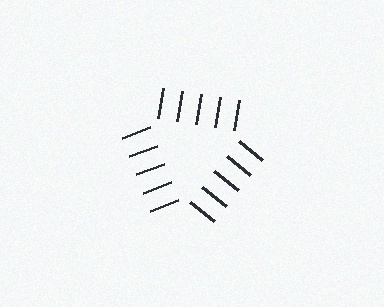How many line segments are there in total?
15 — 5 along each of the 3 edges.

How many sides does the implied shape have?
3 sides — the line-ends trace a triangle.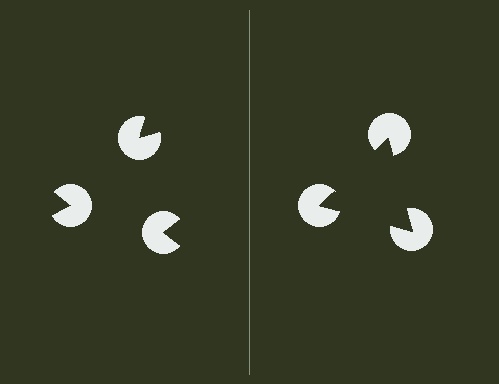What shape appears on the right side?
An illusory triangle.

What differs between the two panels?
The pac-man discs are positioned identically on both sides; only the wedge orientations differ. On the right they align to a triangle; on the left they are misaligned.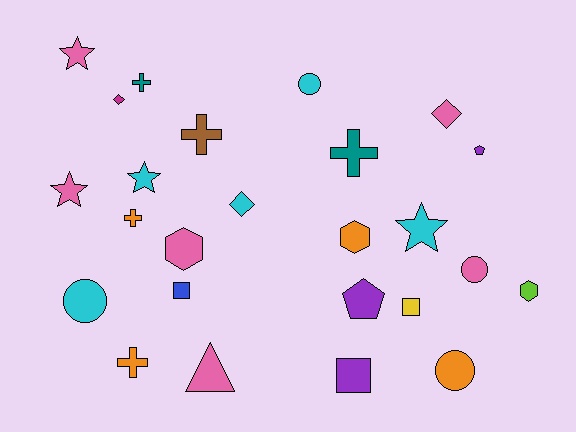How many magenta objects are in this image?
There is 1 magenta object.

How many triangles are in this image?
There is 1 triangle.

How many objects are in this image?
There are 25 objects.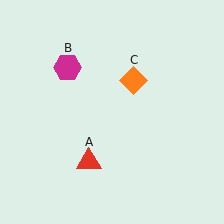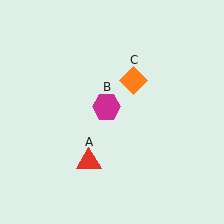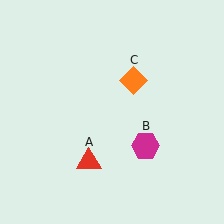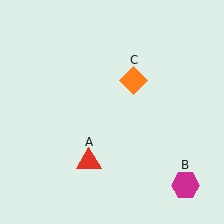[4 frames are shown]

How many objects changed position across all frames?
1 object changed position: magenta hexagon (object B).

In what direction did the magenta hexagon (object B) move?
The magenta hexagon (object B) moved down and to the right.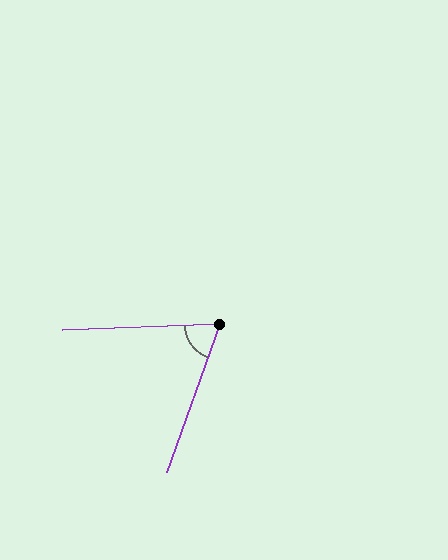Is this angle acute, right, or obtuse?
It is acute.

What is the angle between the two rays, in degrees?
Approximately 68 degrees.